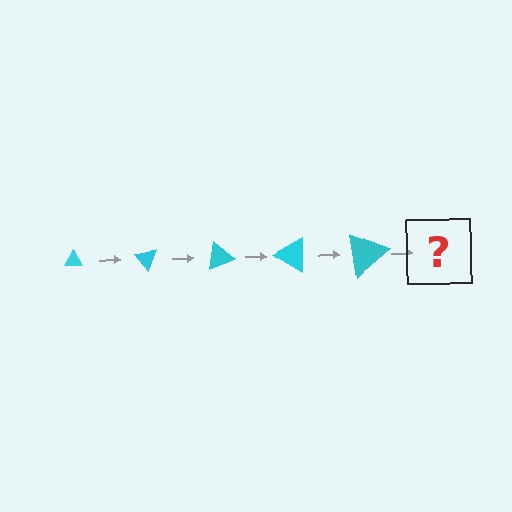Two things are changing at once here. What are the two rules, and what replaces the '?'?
The two rules are that the triangle grows larger each step and it rotates 50 degrees each step. The '?' should be a triangle, larger than the previous one and rotated 250 degrees from the start.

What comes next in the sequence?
The next element should be a triangle, larger than the previous one and rotated 250 degrees from the start.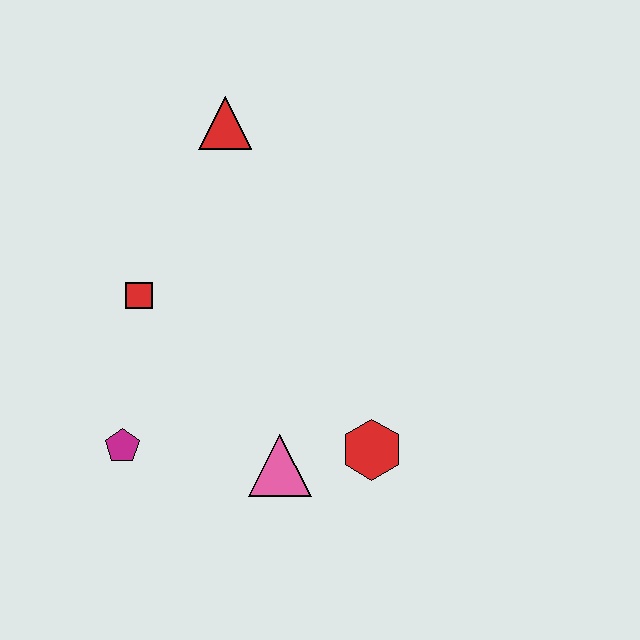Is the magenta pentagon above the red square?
No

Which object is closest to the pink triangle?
The red hexagon is closest to the pink triangle.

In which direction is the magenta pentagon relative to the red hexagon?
The magenta pentagon is to the left of the red hexagon.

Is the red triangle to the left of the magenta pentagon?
No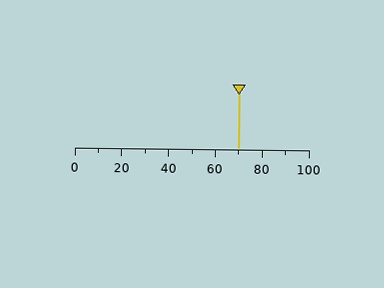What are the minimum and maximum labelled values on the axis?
The axis runs from 0 to 100.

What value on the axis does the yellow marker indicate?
The marker indicates approximately 70.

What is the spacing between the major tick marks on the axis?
The major ticks are spaced 20 apart.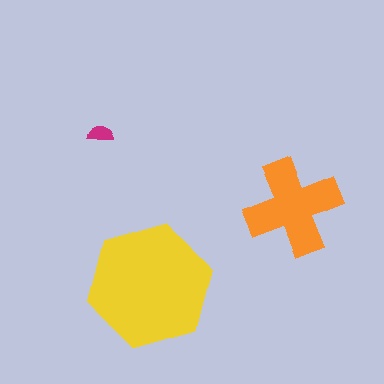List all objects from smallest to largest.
The magenta semicircle, the orange cross, the yellow hexagon.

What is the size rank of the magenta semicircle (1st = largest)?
3rd.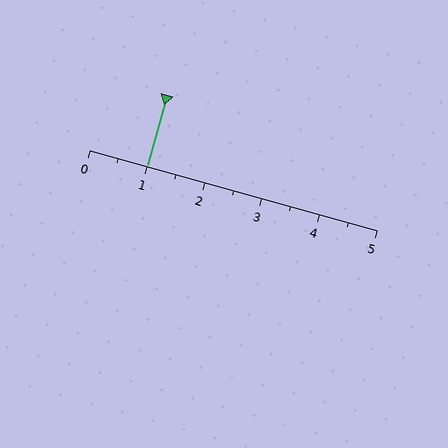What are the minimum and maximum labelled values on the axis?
The axis runs from 0 to 5.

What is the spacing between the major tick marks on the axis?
The major ticks are spaced 1 apart.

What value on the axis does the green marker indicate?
The marker indicates approximately 1.